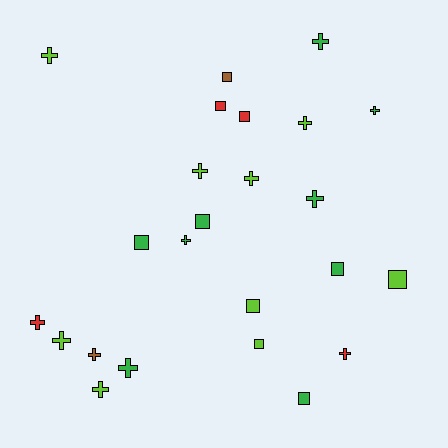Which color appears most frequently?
Green, with 9 objects.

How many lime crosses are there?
There are 6 lime crosses.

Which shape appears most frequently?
Cross, with 14 objects.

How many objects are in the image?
There are 24 objects.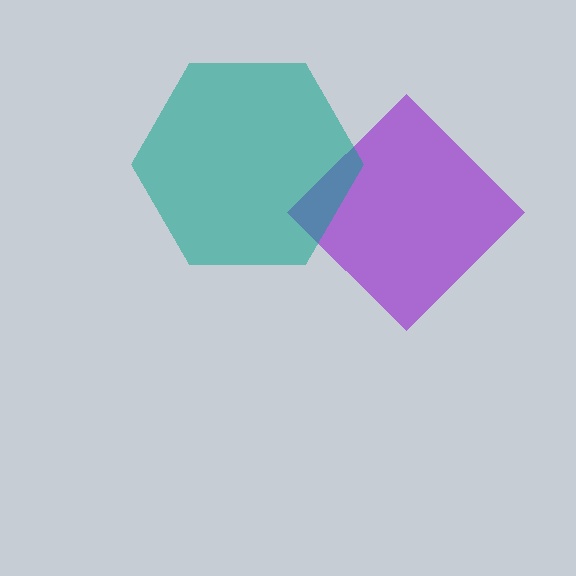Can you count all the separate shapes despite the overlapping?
Yes, there are 2 separate shapes.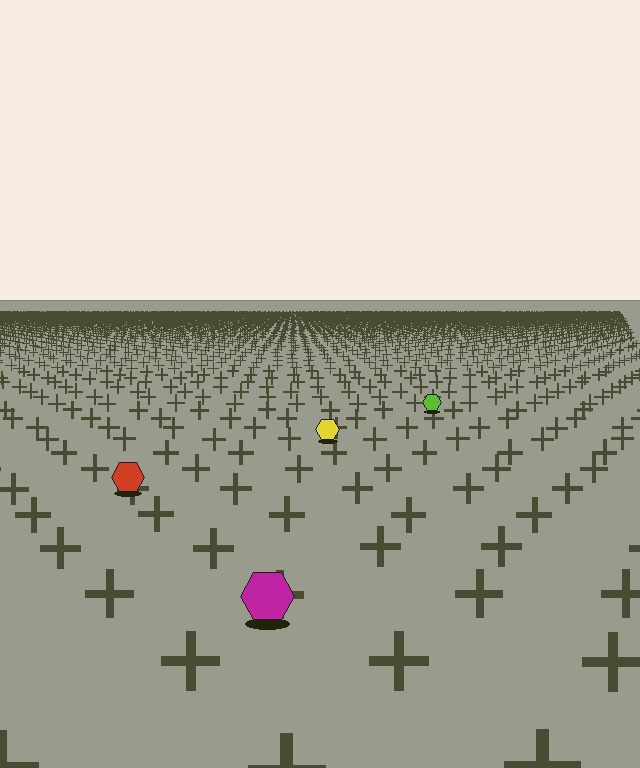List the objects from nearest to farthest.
From nearest to farthest: the magenta hexagon, the red hexagon, the yellow hexagon, the lime hexagon.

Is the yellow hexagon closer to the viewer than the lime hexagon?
Yes. The yellow hexagon is closer — you can tell from the texture gradient: the ground texture is coarser near it.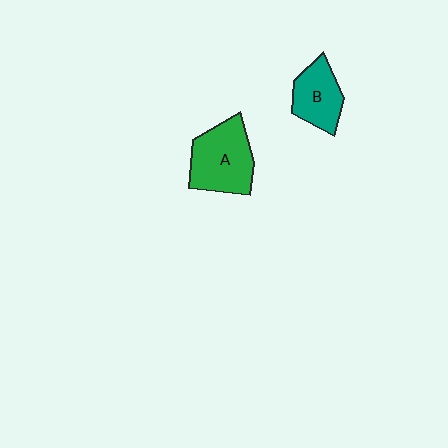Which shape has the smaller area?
Shape B (teal).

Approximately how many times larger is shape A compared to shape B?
Approximately 1.4 times.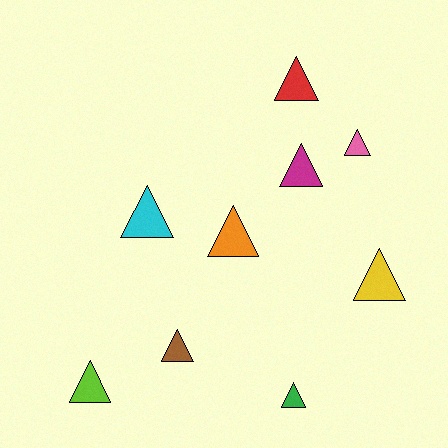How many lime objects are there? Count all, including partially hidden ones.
There is 1 lime object.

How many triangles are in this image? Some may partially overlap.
There are 9 triangles.